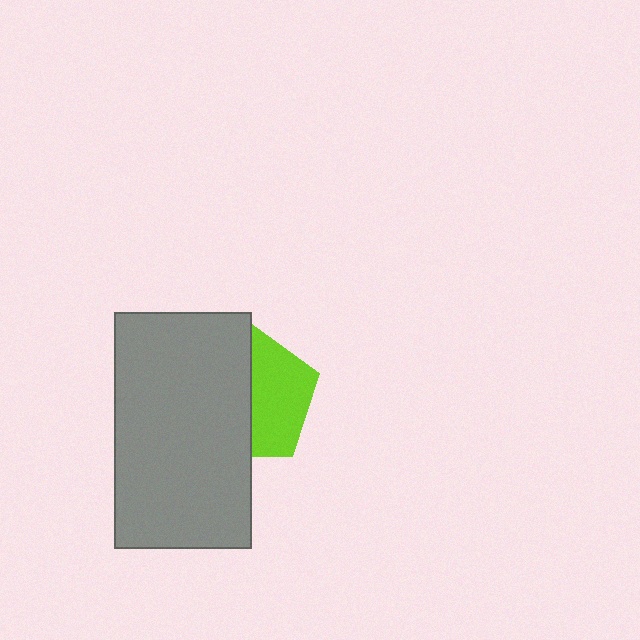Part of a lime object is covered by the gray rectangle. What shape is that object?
It is a pentagon.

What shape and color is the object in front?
The object in front is a gray rectangle.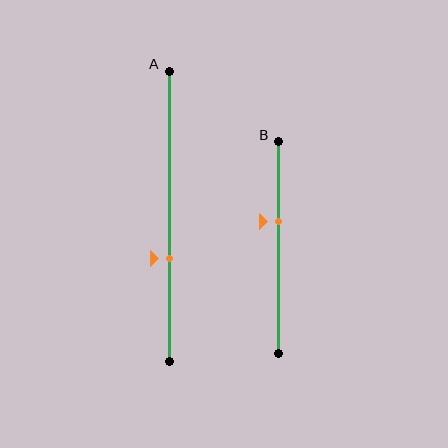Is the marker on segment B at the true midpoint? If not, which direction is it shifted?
No, the marker on segment B is shifted upward by about 12% of the segment length.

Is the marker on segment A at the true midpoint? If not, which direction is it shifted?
No, the marker on segment A is shifted downward by about 14% of the segment length.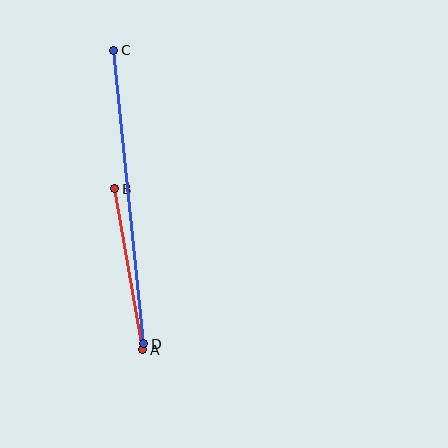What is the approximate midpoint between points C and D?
The midpoint is at approximately (129, 197) pixels.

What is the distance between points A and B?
The distance is approximately 163 pixels.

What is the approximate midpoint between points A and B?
The midpoint is at approximately (129, 269) pixels.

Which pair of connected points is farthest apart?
Points C and D are farthest apart.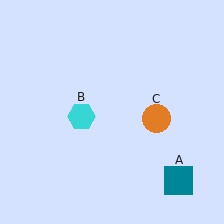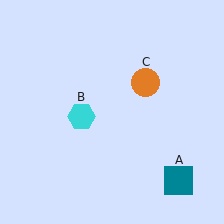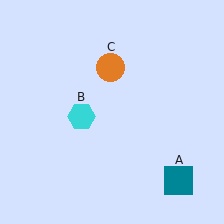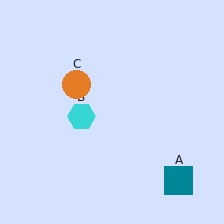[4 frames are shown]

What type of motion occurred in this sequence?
The orange circle (object C) rotated counterclockwise around the center of the scene.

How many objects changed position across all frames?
1 object changed position: orange circle (object C).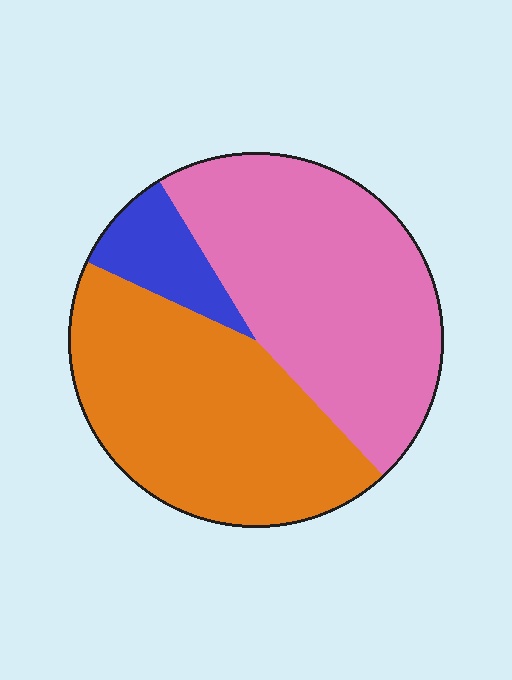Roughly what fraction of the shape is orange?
Orange covers roughly 45% of the shape.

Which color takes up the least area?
Blue, at roughly 10%.